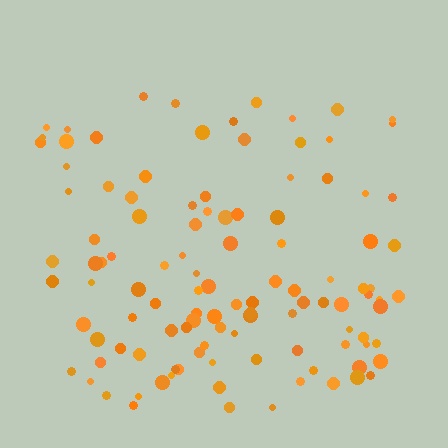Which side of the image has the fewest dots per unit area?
The top.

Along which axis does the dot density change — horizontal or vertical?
Vertical.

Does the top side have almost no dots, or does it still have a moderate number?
Still a moderate number, just noticeably fewer than the bottom.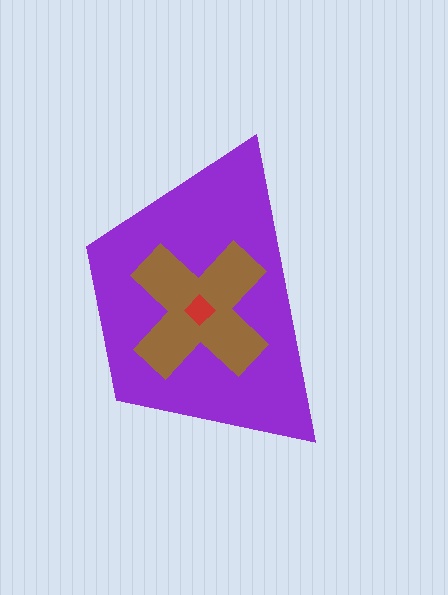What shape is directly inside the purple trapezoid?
The brown cross.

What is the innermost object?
The red diamond.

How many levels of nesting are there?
3.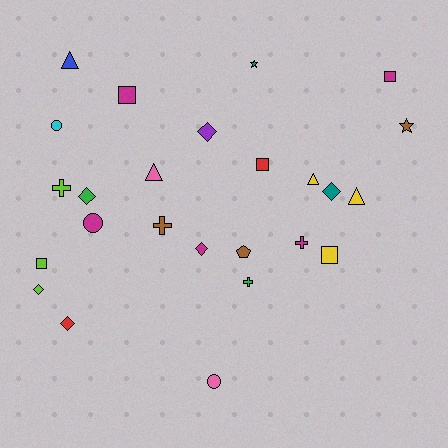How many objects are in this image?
There are 25 objects.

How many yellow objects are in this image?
There are 3 yellow objects.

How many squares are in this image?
There are 5 squares.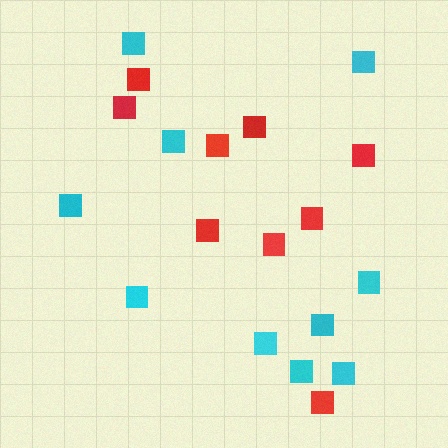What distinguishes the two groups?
There are 2 groups: one group of red squares (9) and one group of cyan squares (10).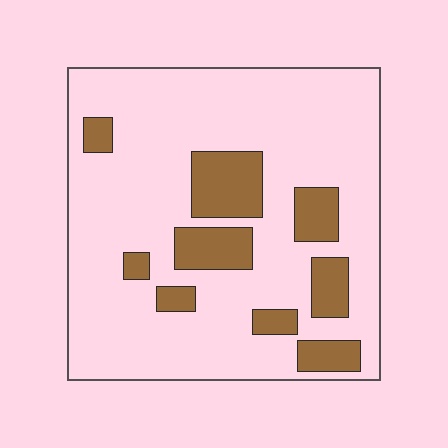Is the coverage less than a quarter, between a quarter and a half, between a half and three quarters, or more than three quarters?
Less than a quarter.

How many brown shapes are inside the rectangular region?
9.